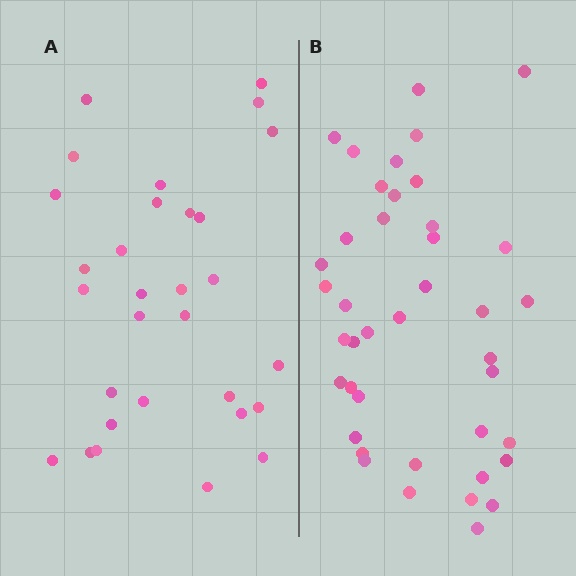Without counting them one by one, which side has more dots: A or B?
Region B (the right region) has more dots.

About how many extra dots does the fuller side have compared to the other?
Region B has roughly 12 or so more dots than region A.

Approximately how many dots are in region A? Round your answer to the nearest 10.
About 30 dots.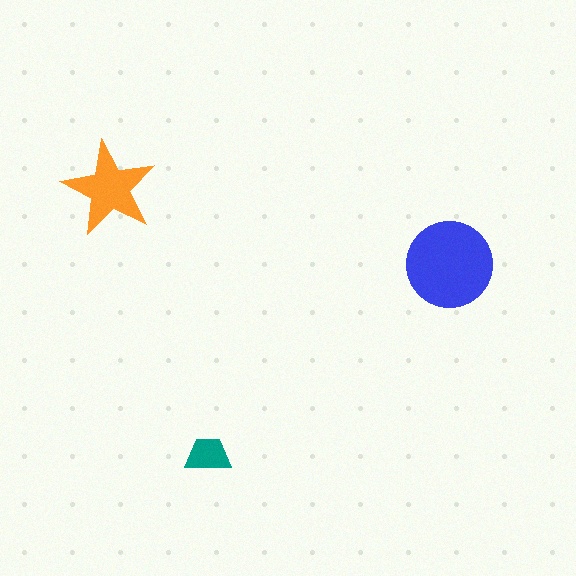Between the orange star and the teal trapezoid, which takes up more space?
The orange star.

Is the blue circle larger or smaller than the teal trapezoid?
Larger.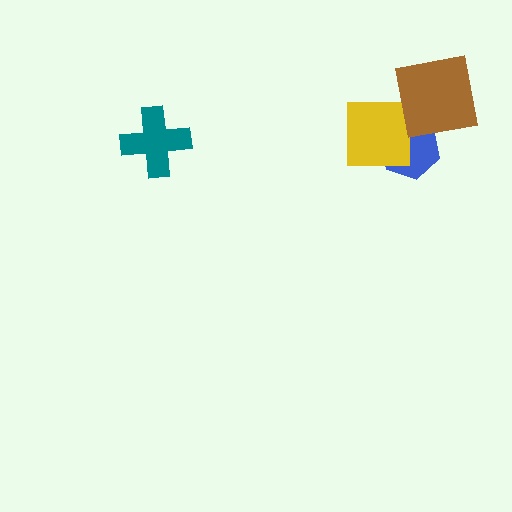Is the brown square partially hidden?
No, no other shape covers it.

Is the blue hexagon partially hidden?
Yes, it is partially covered by another shape.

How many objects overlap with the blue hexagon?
2 objects overlap with the blue hexagon.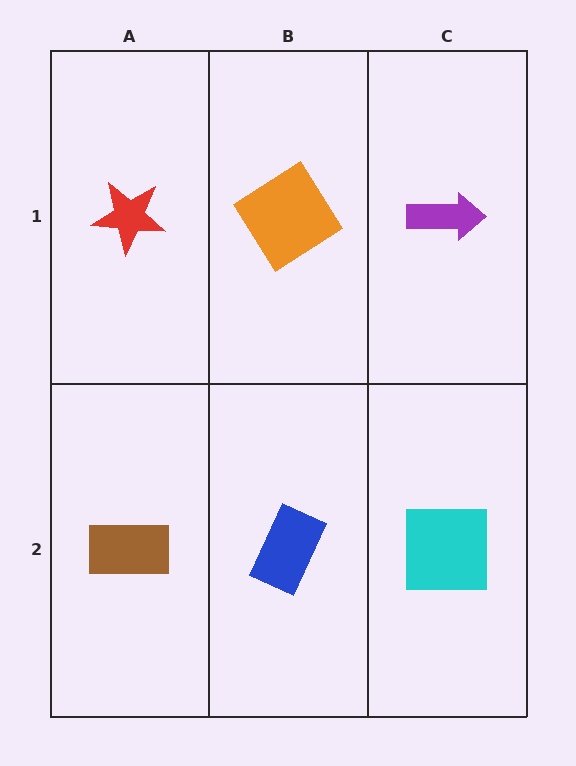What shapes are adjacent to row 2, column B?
An orange diamond (row 1, column B), a brown rectangle (row 2, column A), a cyan square (row 2, column C).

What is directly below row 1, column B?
A blue rectangle.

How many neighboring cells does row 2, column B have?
3.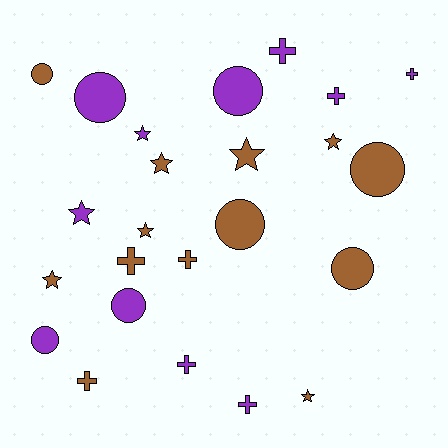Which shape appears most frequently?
Star, with 8 objects.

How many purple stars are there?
There are 2 purple stars.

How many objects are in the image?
There are 24 objects.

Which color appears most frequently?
Brown, with 13 objects.